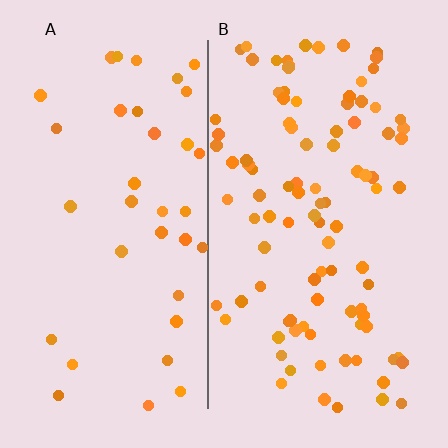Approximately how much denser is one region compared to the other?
Approximately 2.6× — region B over region A.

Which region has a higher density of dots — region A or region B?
B (the right).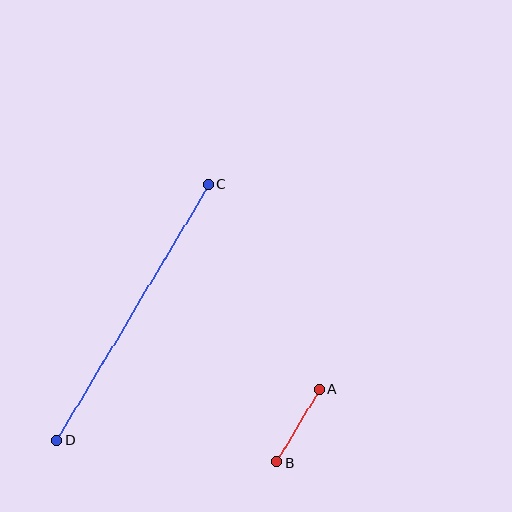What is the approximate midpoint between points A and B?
The midpoint is at approximately (298, 426) pixels.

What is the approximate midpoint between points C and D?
The midpoint is at approximately (133, 312) pixels.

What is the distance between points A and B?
The distance is approximately 85 pixels.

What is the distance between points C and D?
The distance is approximately 297 pixels.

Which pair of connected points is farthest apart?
Points C and D are farthest apart.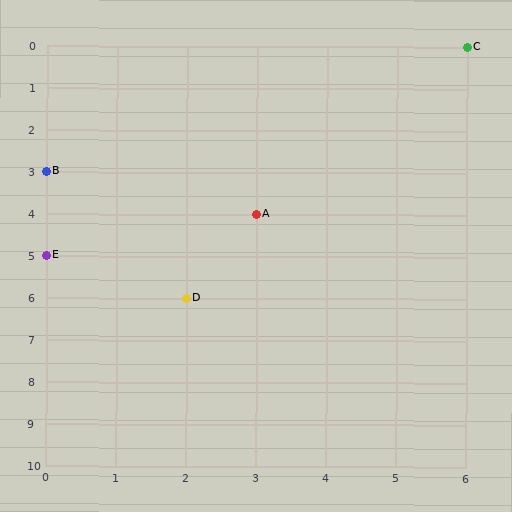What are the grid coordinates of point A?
Point A is at grid coordinates (3, 4).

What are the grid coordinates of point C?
Point C is at grid coordinates (6, 0).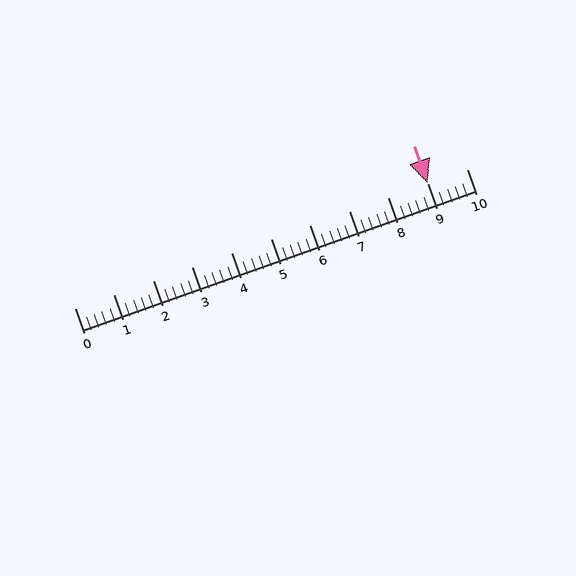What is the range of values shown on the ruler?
The ruler shows values from 0 to 10.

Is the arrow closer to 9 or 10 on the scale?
The arrow is closer to 9.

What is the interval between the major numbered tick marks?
The major tick marks are spaced 1 units apart.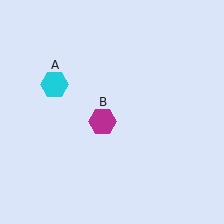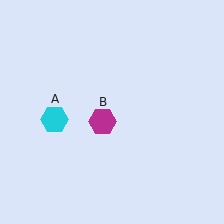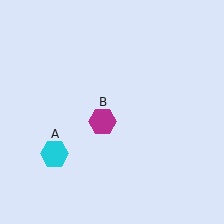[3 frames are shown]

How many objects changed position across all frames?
1 object changed position: cyan hexagon (object A).